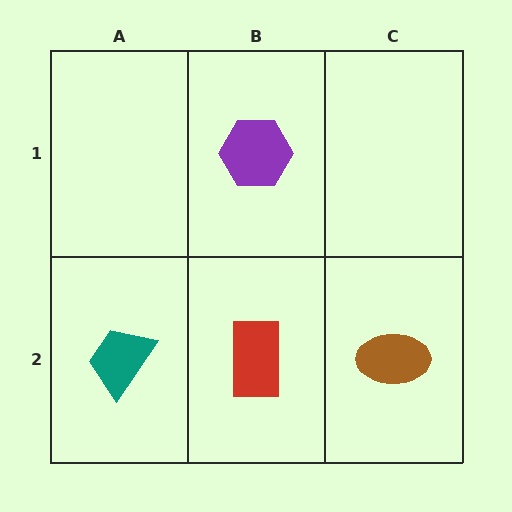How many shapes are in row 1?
1 shape.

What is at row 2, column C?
A brown ellipse.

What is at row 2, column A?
A teal trapezoid.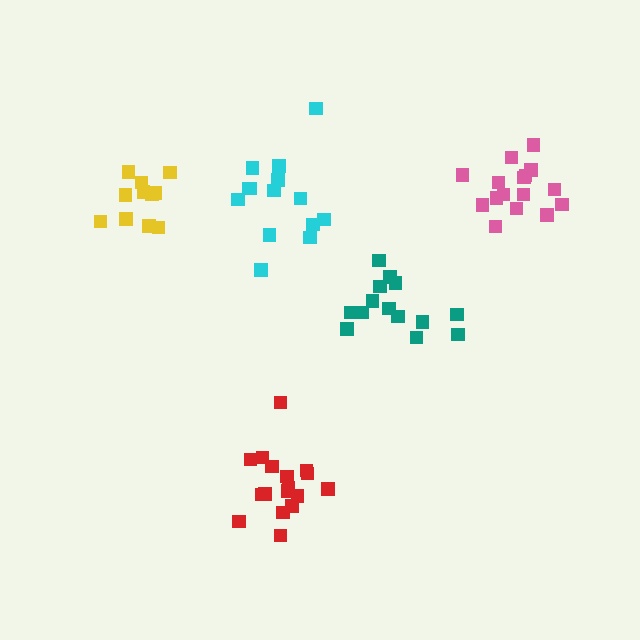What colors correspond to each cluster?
The clusters are colored: red, cyan, teal, yellow, pink.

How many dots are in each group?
Group 1: 17 dots, Group 2: 14 dots, Group 3: 14 dots, Group 4: 11 dots, Group 5: 16 dots (72 total).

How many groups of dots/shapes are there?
There are 5 groups.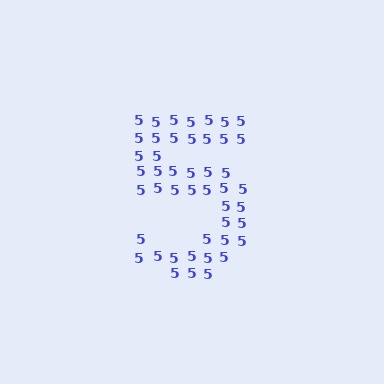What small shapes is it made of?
It is made of small digit 5's.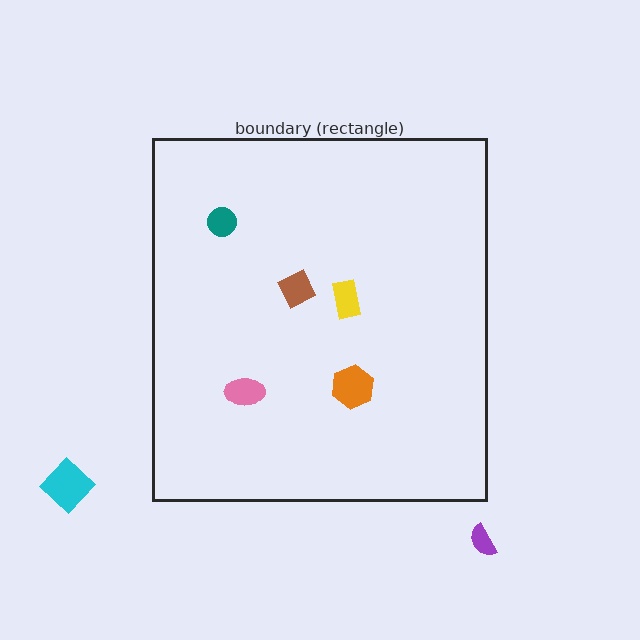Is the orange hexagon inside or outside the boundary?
Inside.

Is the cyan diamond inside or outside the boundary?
Outside.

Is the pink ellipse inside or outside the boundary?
Inside.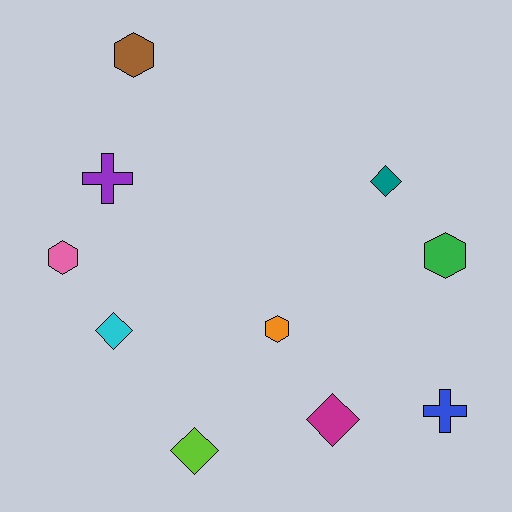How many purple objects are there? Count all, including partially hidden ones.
There is 1 purple object.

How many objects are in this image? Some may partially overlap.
There are 10 objects.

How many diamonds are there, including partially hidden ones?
There are 4 diamonds.